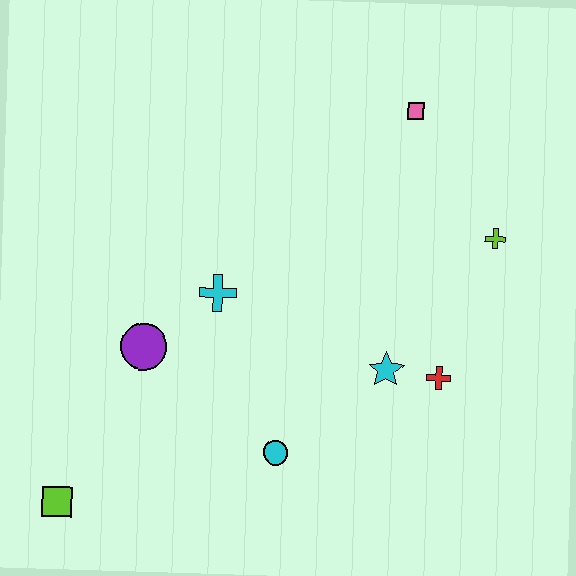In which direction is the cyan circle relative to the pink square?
The cyan circle is below the pink square.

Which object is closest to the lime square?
The purple circle is closest to the lime square.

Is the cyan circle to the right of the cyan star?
No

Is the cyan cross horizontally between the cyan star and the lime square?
Yes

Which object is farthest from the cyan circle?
The pink square is farthest from the cyan circle.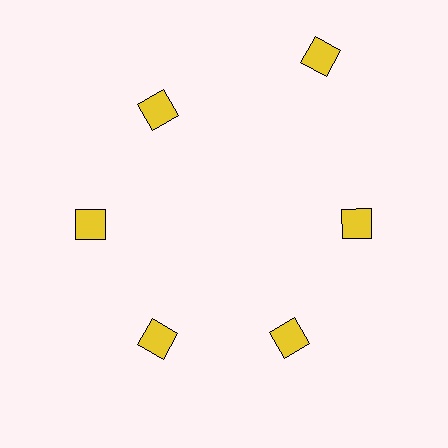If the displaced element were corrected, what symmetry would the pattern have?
It would have 6-fold rotational symmetry — the pattern would map onto itself every 60 degrees.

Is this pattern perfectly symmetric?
No. The 6 yellow diamonds are arranged in a ring, but one element near the 1 o'clock position is pushed outward from the center, breaking the 6-fold rotational symmetry.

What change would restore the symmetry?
The symmetry would be restored by moving it inward, back onto the ring so that all 6 diamonds sit at equal angles and equal distance from the center.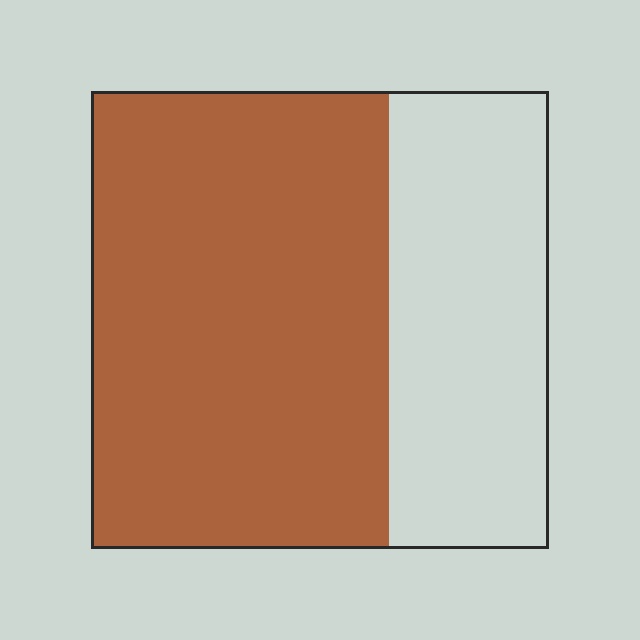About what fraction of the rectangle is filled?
About two thirds (2/3).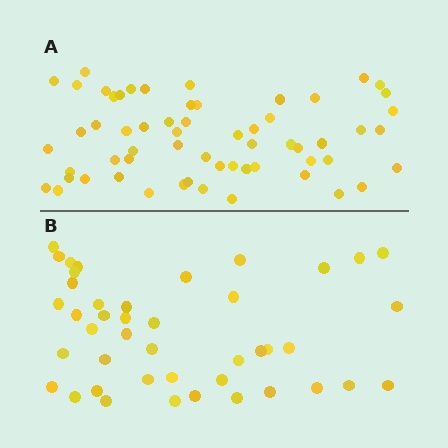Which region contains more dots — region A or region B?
Region A (the top region) has more dots.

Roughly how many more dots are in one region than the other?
Region A has approximately 15 more dots than region B.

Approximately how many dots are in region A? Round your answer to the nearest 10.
About 60 dots.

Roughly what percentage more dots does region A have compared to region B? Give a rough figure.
About 40% more.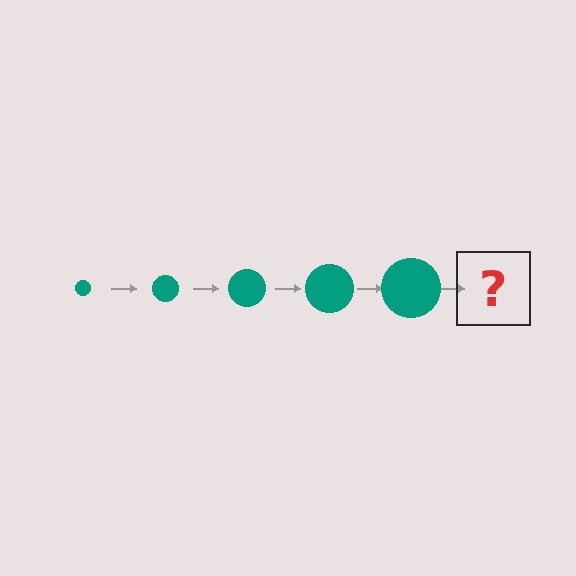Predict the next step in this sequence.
The next step is a teal circle, larger than the previous one.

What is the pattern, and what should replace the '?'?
The pattern is that the circle gets progressively larger each step. The '?' should be a teal circle, larger than the previous one.